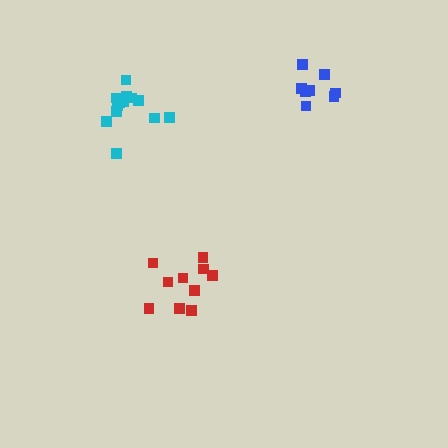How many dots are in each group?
Group 1: 8 dots, Group 2: 10 dots, Group 3: 13 dots (31 total).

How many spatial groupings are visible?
There are 3 spatial groupings.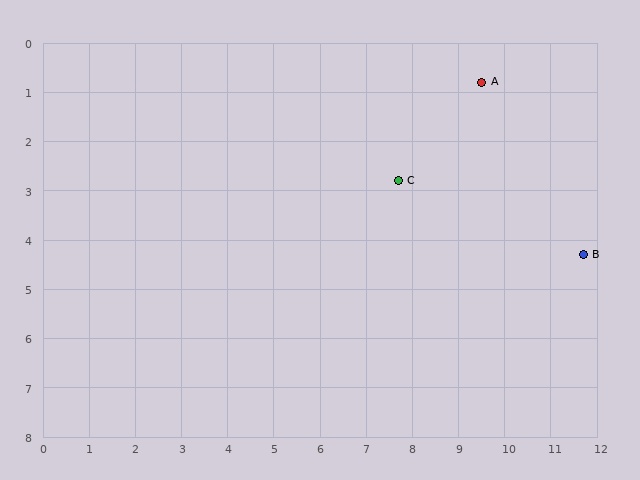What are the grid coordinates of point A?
Point A is at approximately (9.5, 0.8).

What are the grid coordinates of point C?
Point C is at approximately (7.7, 2.8).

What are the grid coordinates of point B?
Point B is at approximately (11.7, 4.3).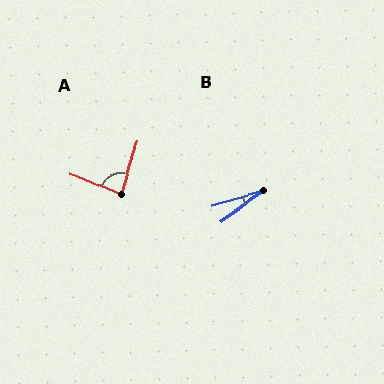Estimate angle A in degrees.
Approximately 84 degrees.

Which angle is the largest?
A, at approximately 84 degrees.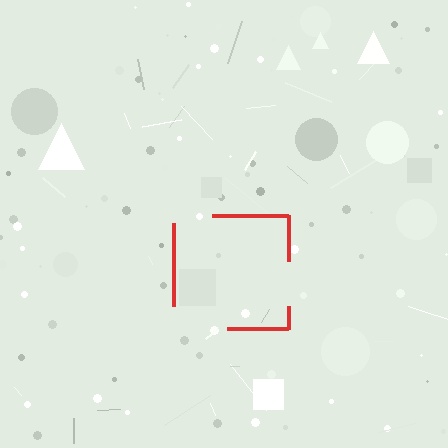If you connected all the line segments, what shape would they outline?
They would outline a square.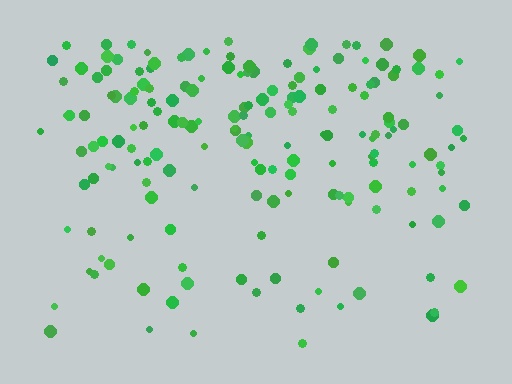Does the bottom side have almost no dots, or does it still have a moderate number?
Still a moderate number, just noticeably fewer than the top.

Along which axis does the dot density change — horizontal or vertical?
Vertical.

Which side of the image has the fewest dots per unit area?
The bottom.